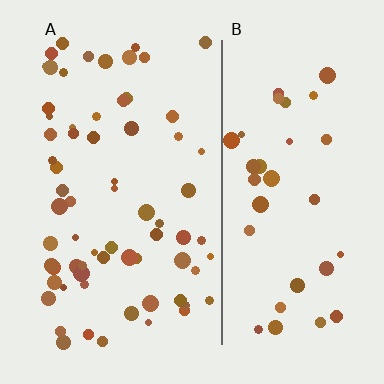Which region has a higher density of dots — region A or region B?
A (the left).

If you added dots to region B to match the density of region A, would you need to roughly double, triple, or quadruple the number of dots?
Approximately double.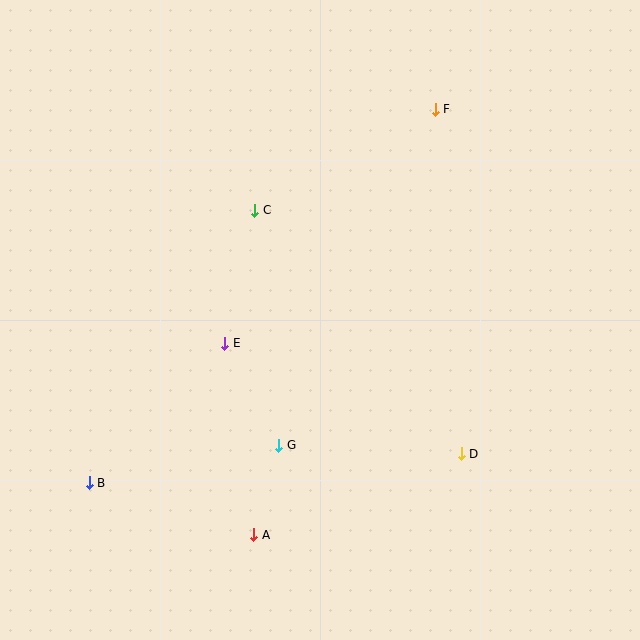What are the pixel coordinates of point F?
Point F is at (435, 109).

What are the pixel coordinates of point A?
Point A is at (254, 535).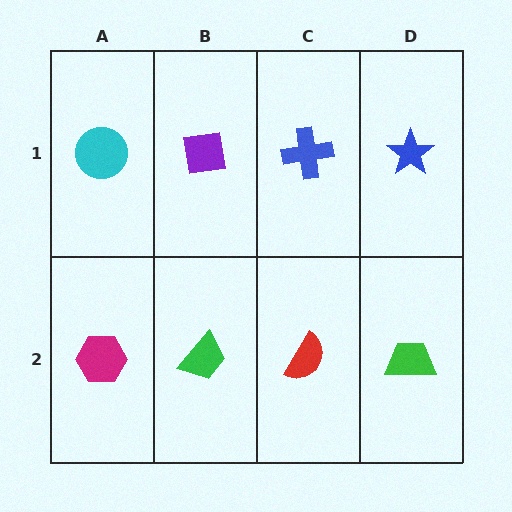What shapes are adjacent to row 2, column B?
A purple square (row 1, column B), a magenta hexagon (row 2, column A), a red semicircle (row 2, column C).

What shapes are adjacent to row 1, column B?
A green trapezoid (row 2, column B), a cyan circle (row 1, column A), a blue cross (row 1, column C).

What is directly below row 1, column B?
A green trapezoid.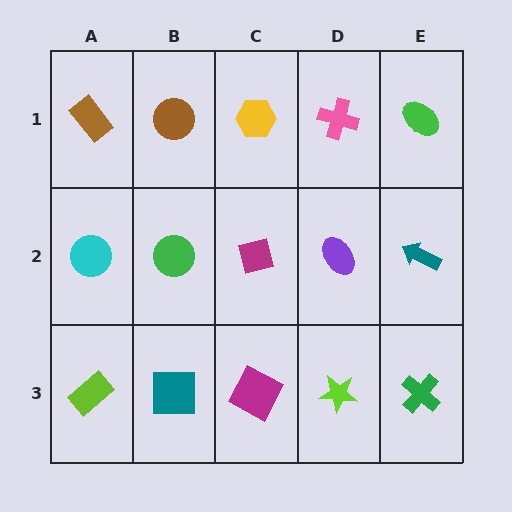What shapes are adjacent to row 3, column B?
A green circle (row 2, column B), a lime rectangle (row 3, column A), a magenta square (row 3, column C).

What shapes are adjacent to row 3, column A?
A cyan circle (row 2, column A), a teal square (row 3, column B).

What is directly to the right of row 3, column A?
A teal square.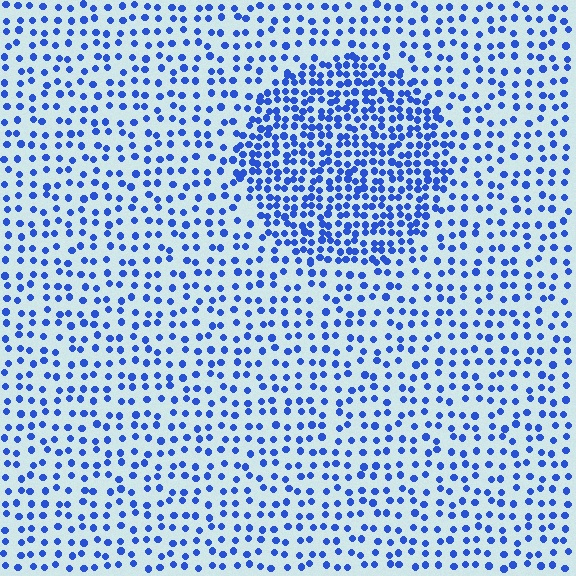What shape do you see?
I see a circle.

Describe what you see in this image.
The image contains small blue elements arranged at two different densities. A circle-shaped region is visible where the elements are more densely packed than the surrounding area.